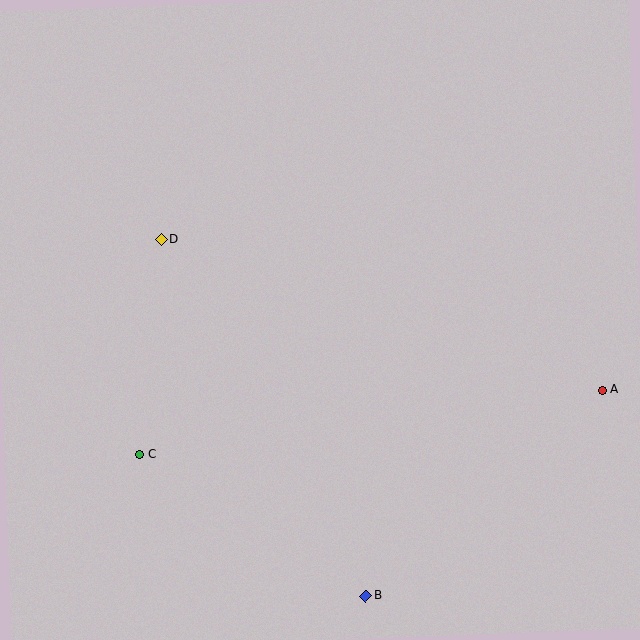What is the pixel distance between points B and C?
The distance between B and C is 267 pixels.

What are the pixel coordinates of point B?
Point B is at (366, 596).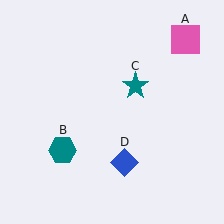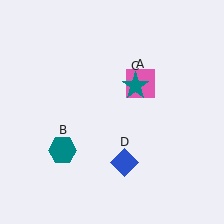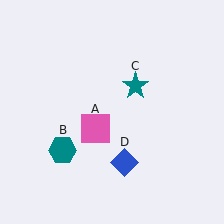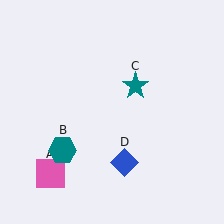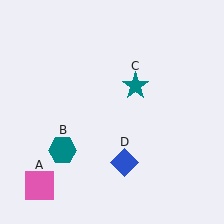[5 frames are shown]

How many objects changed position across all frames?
1 object changed position: pink square (object A).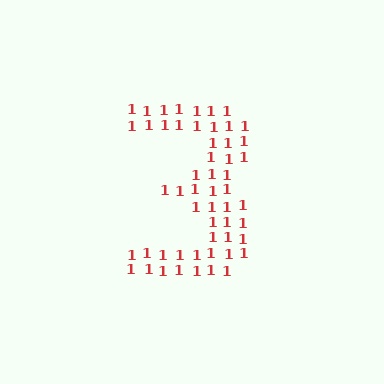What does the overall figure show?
The overall figure shows the digit 3.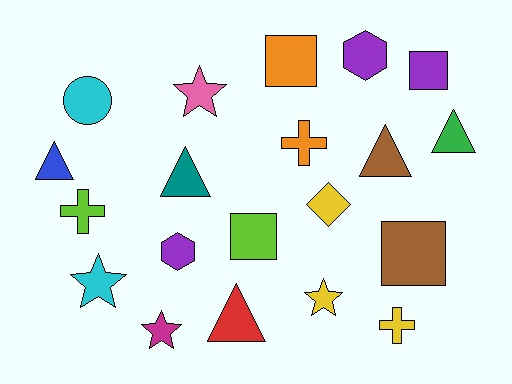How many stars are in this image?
There are 4 stars.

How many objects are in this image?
There are 20 objects.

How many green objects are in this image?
There is 1 green object.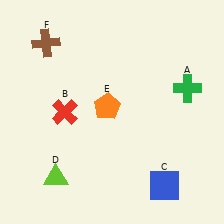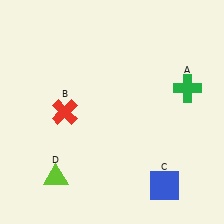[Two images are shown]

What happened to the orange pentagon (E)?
The orange pentagon (E) was removed in Image 2. It was in the top-left area of Image 1.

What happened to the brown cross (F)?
The brown cross (F) was removed in Image 2. It was in the top-left area of Image 1.